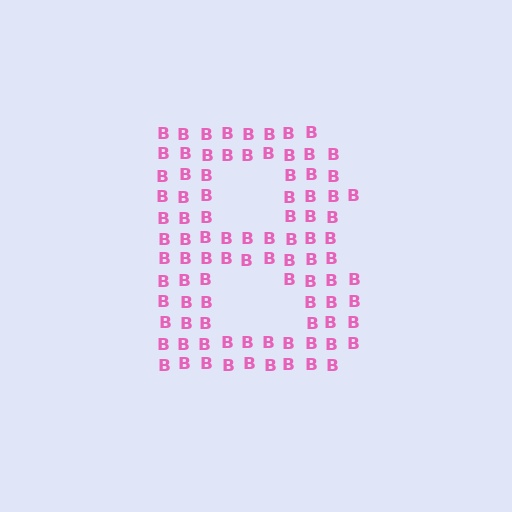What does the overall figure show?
The overall figure shows the letter B.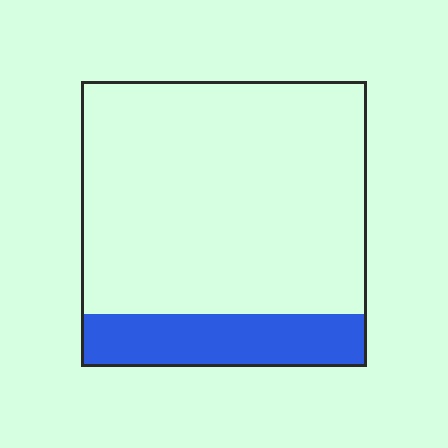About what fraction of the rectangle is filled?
About one fifth (1/5).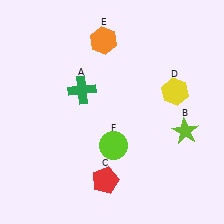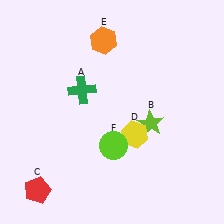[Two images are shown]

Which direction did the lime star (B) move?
The lime star (B) moved left.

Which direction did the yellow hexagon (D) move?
The yellow hexagon (D) moved down.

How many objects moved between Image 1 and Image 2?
3 objects moved between the two images.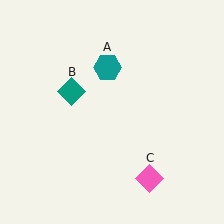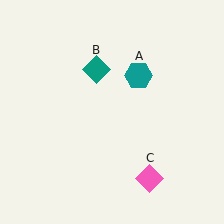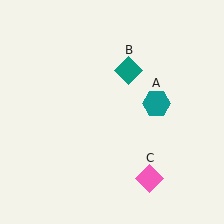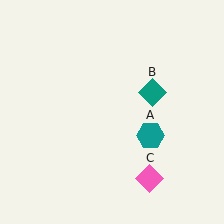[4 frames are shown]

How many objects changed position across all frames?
2 objects changed position: teal hexagon (object A), teal diamond (object B).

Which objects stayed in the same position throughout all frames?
Pink diamond (object C) remained stationary.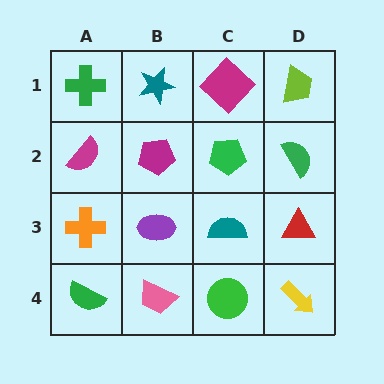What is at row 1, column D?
A lime trapezoid.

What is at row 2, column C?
A green pentagon.